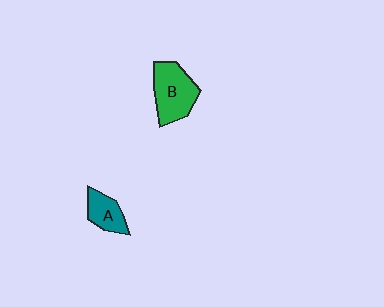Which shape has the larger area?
Shape B (green).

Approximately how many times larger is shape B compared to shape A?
Approximately 1.7 times.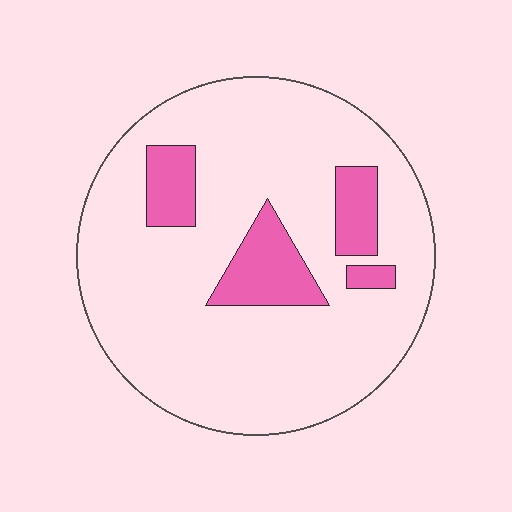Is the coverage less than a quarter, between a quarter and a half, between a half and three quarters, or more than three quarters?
Less than a quarter.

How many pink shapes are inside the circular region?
4.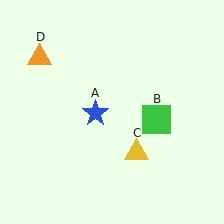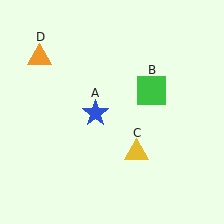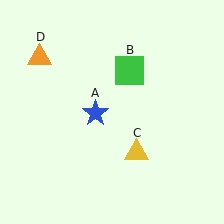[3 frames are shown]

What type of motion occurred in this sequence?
The green square (object B) rotated counterclockwise around the center of the scene.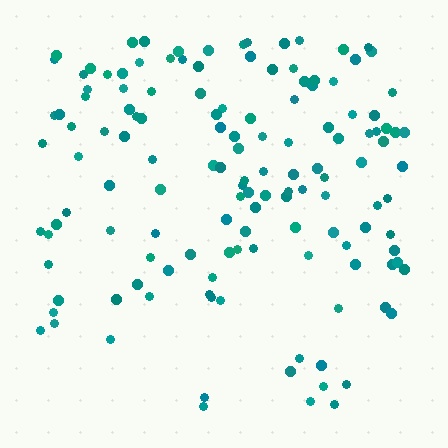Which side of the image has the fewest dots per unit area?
The bottom.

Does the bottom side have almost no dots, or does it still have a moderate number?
Still a moderate number, just noticeably fewer than the top.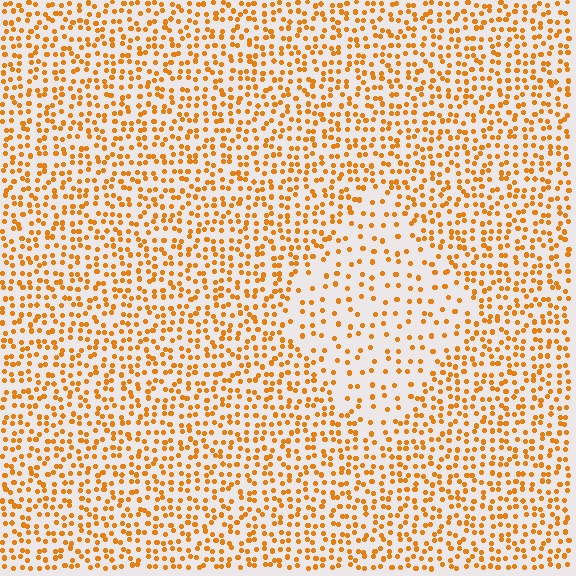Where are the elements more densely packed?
The elements are more densely packed outside the diamond boundary.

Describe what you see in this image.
The image contains small orange elements arranged at two different densities. A diamond-shaped region is visible where the elements are less densely packed than the surrounding area.